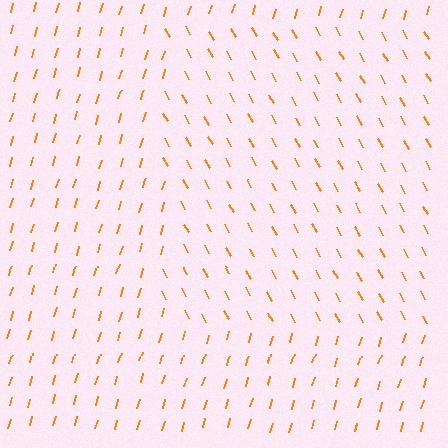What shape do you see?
I see a rectangle.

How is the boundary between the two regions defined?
The boundary is defined purely by a change in line orientation (approximately 45 degrees difference). All lines are the same color and thickness.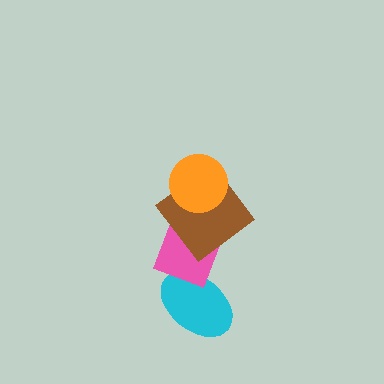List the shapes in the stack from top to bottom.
From top to bottom: the orange circle, the brown diamond, the pink diamond, the cyan ellipse.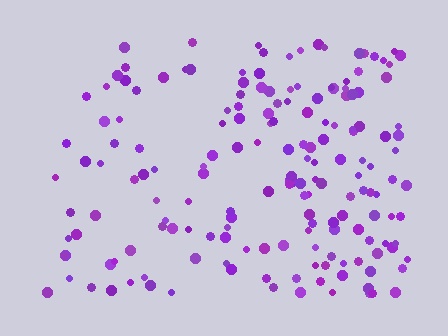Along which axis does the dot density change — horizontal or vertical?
Horizontal.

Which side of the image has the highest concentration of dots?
The right.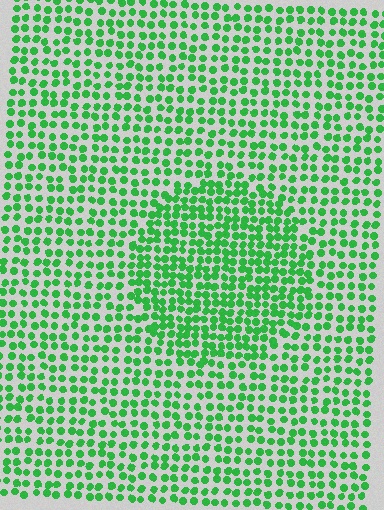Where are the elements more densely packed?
The elements are more densely packed inside the circle boundary.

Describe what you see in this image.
The image contains small green elements arranged at two different densities. A circle-shaped region is visible where the elements are more densely packed than the surrounding area.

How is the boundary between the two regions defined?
The boundary is defined by a change in element density (approximately 1.5x ratio). All elements are the same color, size, and shape.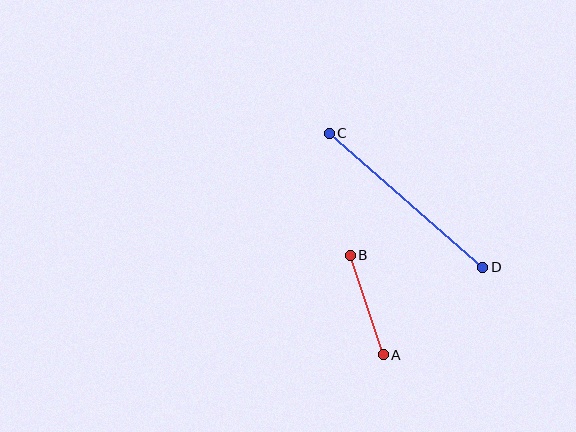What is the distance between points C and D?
The distance is approximately 204 pixels.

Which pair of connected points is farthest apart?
Points C and D are farthest apart.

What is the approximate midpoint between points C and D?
The midpoint is at approximately (406, 200) pixels.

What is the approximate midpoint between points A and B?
The midpoint is at approximately (367, 305) pixels.